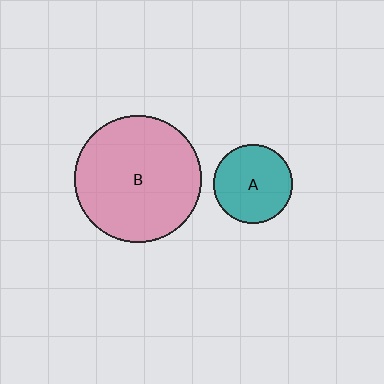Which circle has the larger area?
Circle B (pink).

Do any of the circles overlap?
No, none of the circles overlap.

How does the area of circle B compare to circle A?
Approximately 2.5 times.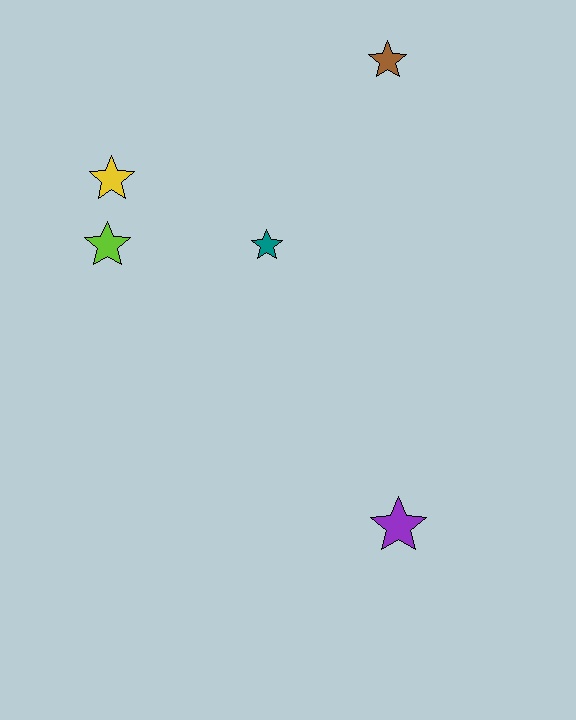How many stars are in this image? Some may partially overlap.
There are 5 stars.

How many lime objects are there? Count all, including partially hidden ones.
There is 1 lime object.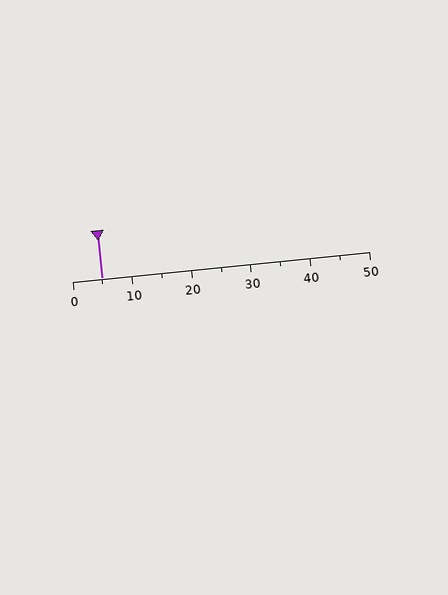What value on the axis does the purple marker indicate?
The marker indicates approximately 5.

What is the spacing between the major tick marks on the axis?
The major ticks are spaced 10 apart.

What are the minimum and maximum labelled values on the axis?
The axis runs from 0 to 50.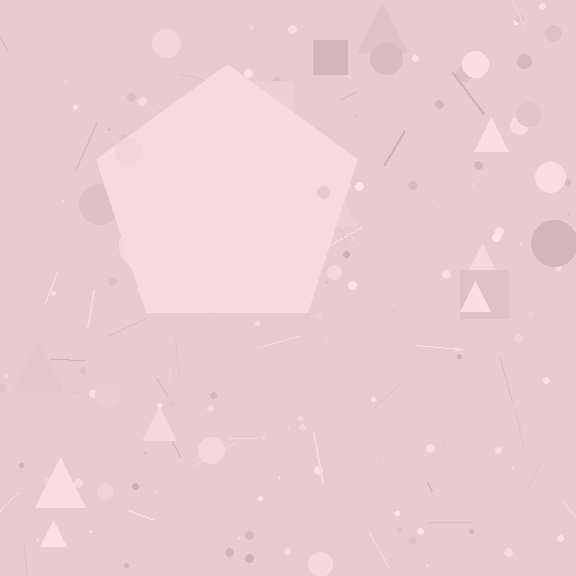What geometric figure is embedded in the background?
A pentagon is embedded in the background.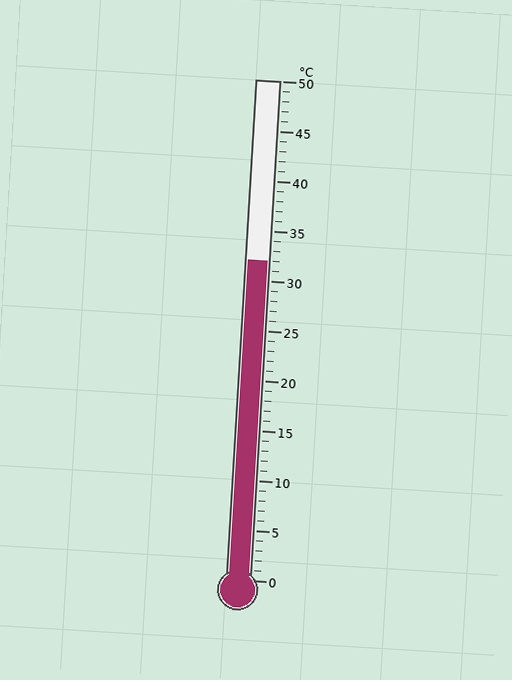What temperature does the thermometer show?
The thermometer shows approximately 32°C.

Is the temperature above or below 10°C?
The temperature is above 10°C.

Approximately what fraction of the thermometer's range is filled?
The thermometer is filled to approximately 65% of its range.